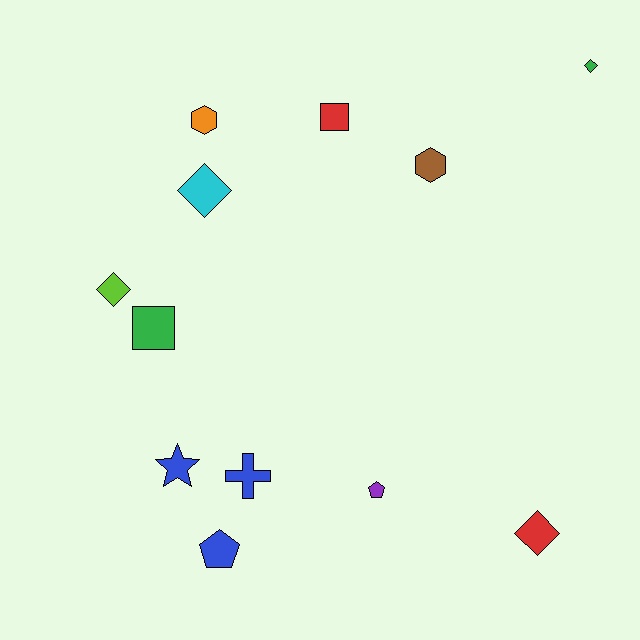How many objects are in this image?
There are 12 objects.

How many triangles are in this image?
There are no triangles.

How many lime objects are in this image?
There is 1 lime object.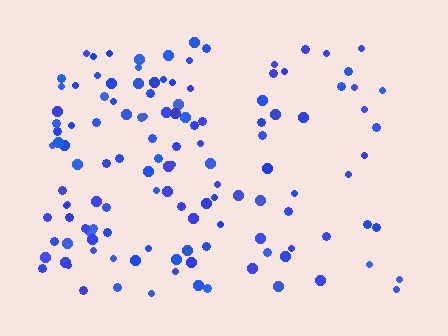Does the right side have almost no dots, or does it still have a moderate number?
Still a moderate number, just noticeably fewer than the left.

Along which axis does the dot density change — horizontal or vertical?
Horizontal.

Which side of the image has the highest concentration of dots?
The left.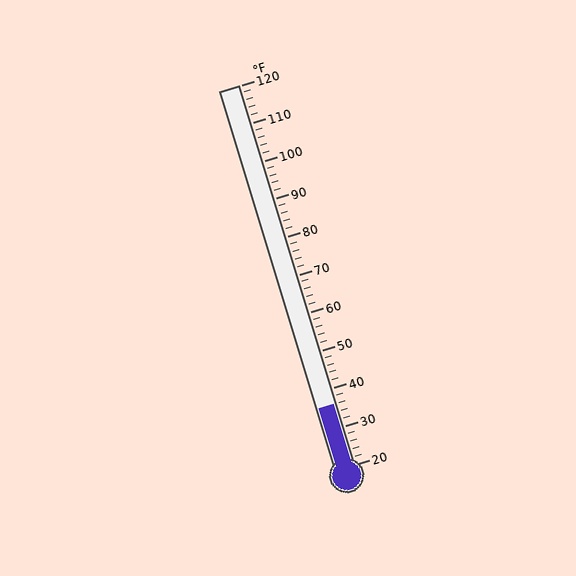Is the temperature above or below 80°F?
The temperature is below 80°F.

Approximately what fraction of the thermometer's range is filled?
The thermometer is filled to approximately 15% of its range.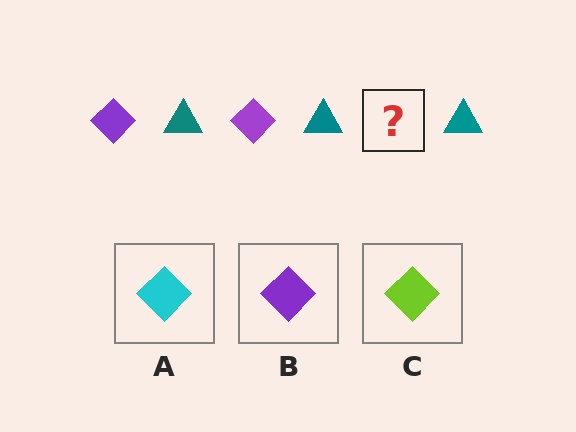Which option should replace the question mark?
Option B.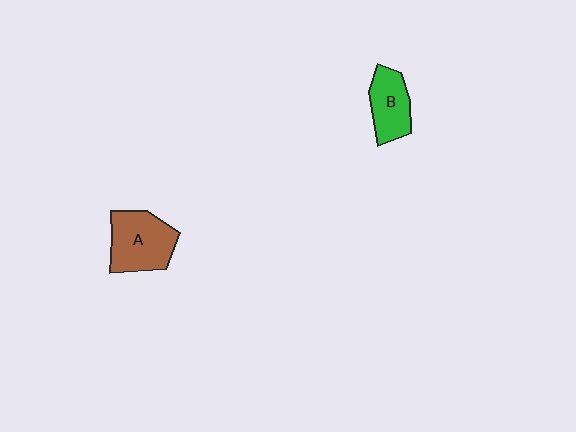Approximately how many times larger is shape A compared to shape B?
Approximately 1.4 times.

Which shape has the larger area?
Shape A (brown).